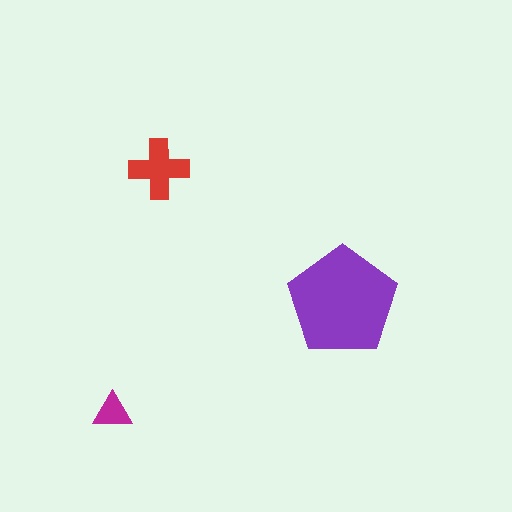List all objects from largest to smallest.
The purple pentagon, the red cross, the magenta triangle.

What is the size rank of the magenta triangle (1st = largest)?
3rd.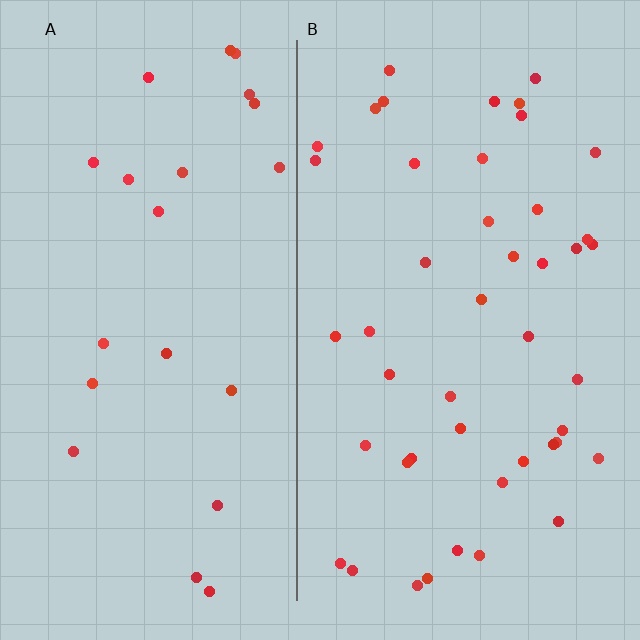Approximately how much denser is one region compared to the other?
Approximately 2.1× — region B over region A.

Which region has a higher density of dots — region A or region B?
B (the right).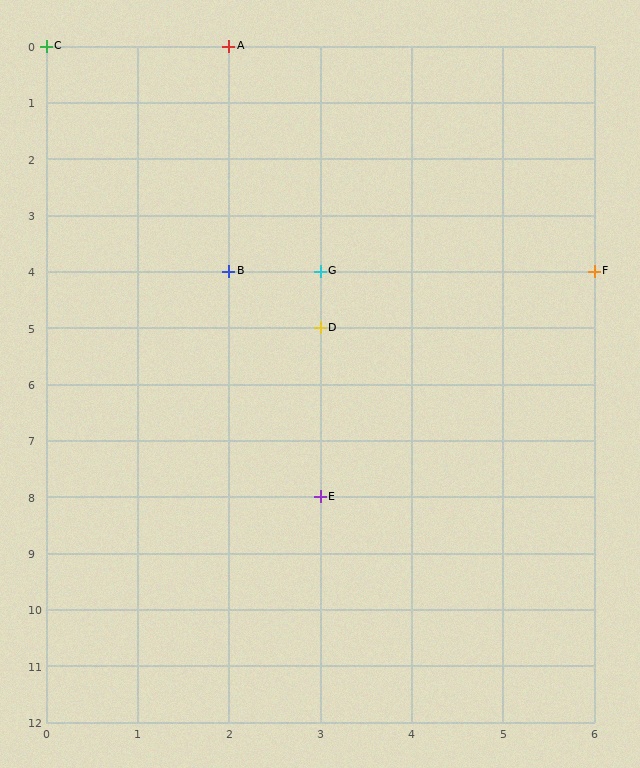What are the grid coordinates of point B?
Point B is at grid coordinates (2, 4).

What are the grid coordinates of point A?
Point A is at grid coordinates (2, 0).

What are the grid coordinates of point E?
Point E is at grid coordinates (3, 8).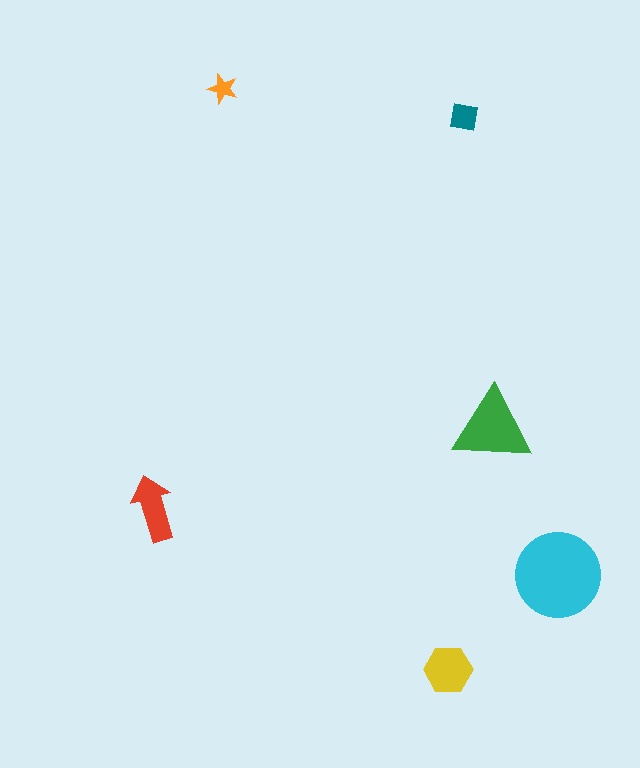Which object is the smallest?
The orange star.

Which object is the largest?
The cyan circle.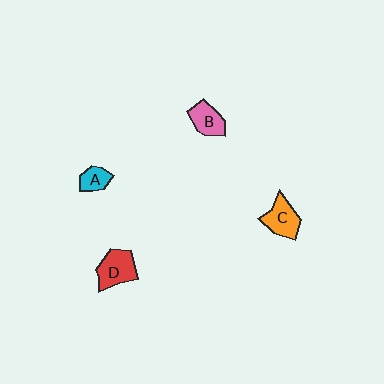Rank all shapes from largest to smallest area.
From largest to smallest: D (red), C (orange), B (pink), A (cyan).